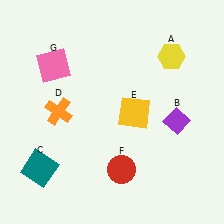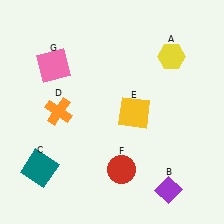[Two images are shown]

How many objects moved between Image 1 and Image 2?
1 object moved between the two images.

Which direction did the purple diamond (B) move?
The purple diamond (B) moved down.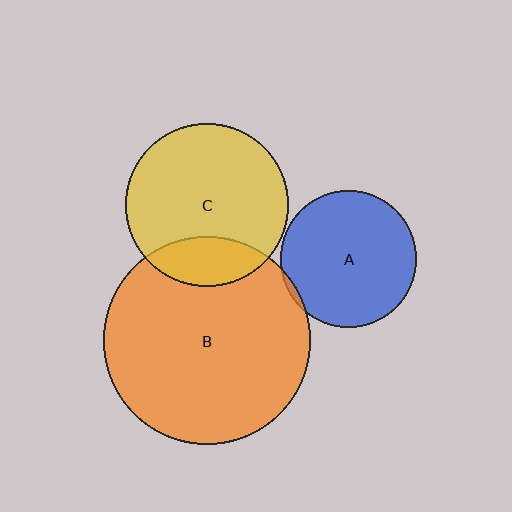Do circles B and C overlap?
Yes.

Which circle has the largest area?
Circle B (orange).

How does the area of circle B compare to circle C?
Approximately 1.6 times.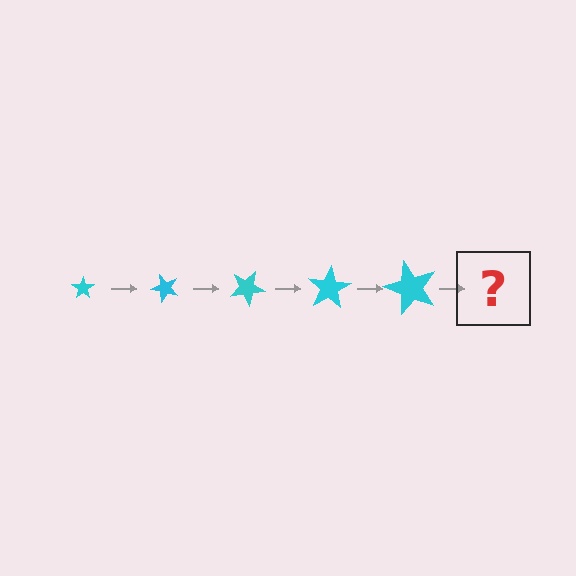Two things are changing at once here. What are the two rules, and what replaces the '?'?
The two rules are that the star grows larger each step and it rotates 50 degrees each step. The '?' should be a star, larger than the previous one and rotated 250 degrees from the start.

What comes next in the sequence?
The next element should be a star, larger than the previous one and rotated 250 degrees from the start.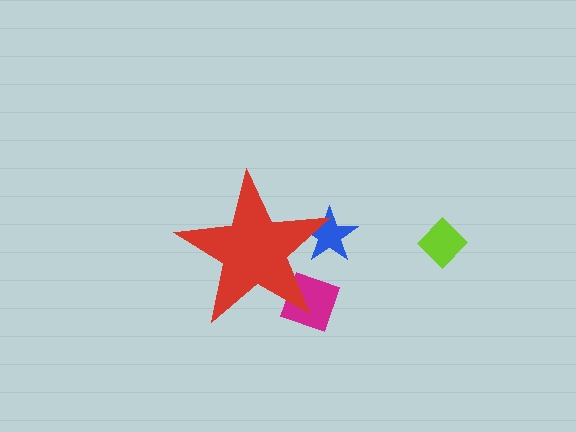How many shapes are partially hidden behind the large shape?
2 shapes are partially hidden.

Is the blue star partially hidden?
Yes, the blue star is partially hidden behind the red star.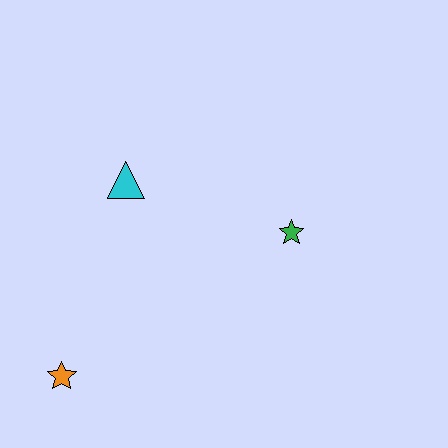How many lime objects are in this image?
There are no lime objects.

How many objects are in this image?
There are 3 objects.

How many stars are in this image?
There are 2 stars.